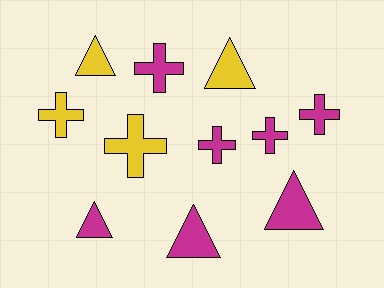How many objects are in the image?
There are 11 objects.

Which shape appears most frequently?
Cross, with 6 objects.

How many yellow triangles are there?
There are 2 yellow triangles.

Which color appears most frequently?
Magenta, with 7 objects.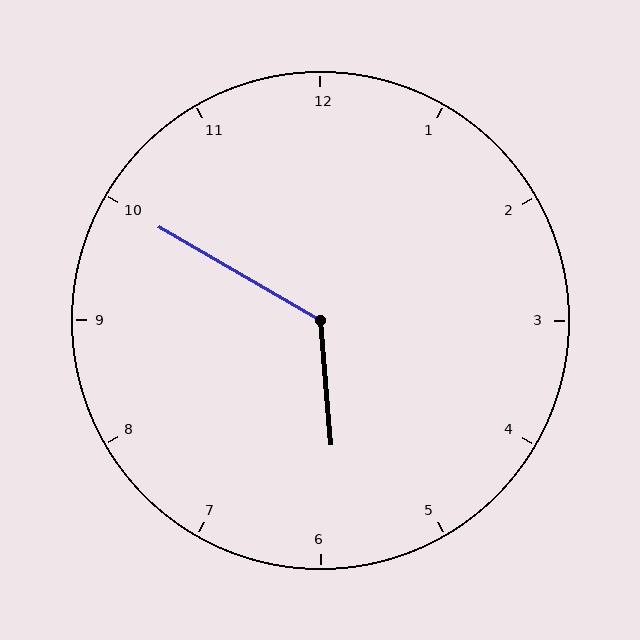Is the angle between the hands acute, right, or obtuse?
It is obtuse.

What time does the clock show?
5:50.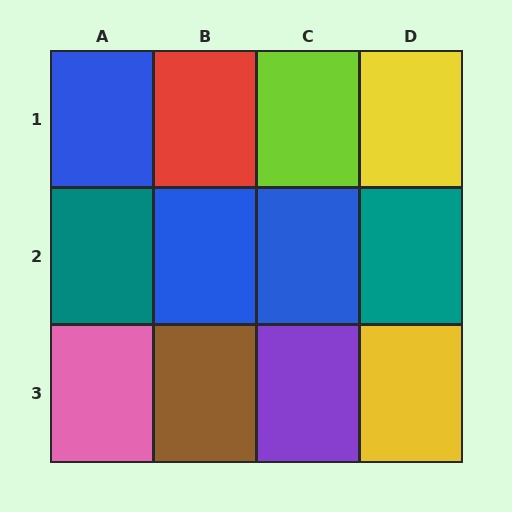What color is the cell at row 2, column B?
Blue.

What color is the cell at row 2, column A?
Teal.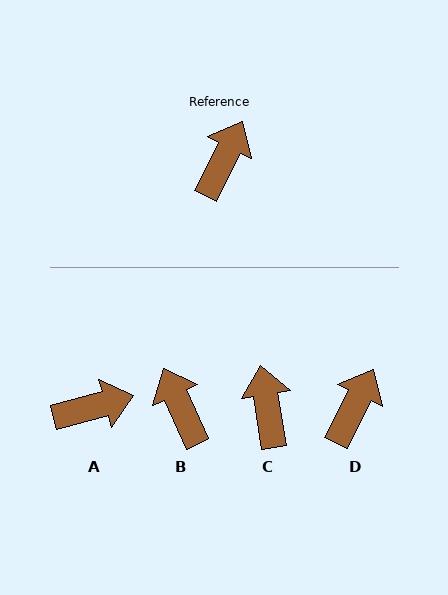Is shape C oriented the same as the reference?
No, it is off by about 36 degrees.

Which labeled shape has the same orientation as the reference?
D.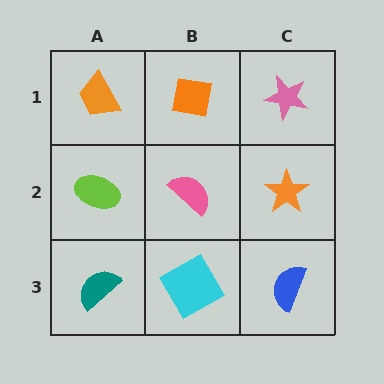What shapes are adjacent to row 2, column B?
An orange square (row 1, column B), a cyan square (row 3, column B), a lime ellipse (row 2, column A), an orange star (row 2, column C).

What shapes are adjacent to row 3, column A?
A lime ellipse (row 2, column A), a cyan square (row 3, column B).